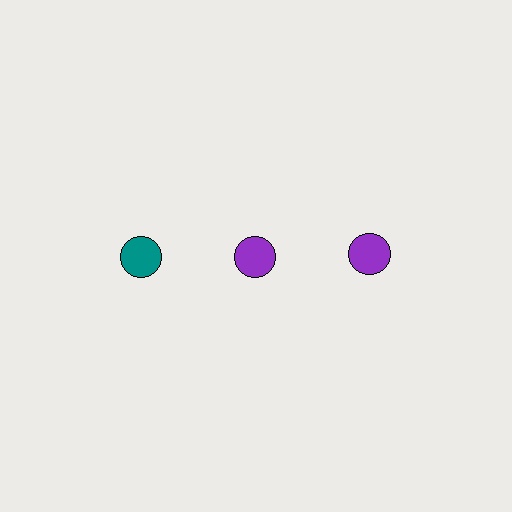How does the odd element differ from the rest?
It has a different color: teal instead of purple.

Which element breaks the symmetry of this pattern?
The teal circle in the top row, leftmost column breaks the symmetry. All other shapes are purple circles.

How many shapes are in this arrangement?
There are 3 shapes arranged in a grid pattern.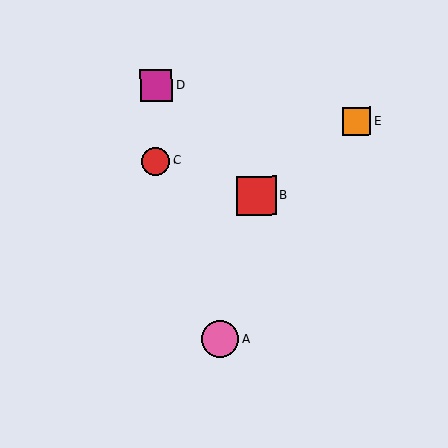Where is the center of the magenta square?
The center of the magenta square is at (156, 85).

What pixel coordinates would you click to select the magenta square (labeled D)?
Click at (156, 85) to select the magenta square D.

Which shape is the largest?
The red square (labeled B) is the largest.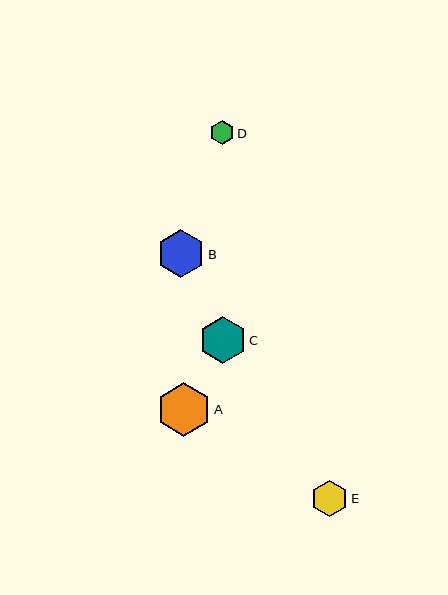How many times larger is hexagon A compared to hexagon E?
Hexagon A is approximately 1.5 times the size of hexagon E.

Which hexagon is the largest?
Hexagon A is the largest with a size of approximately 54 pixels.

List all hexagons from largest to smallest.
From largest to smallest: A, B, C, E, D.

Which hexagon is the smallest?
Hexagon D is the smallest with a size of approximately 24 pixels.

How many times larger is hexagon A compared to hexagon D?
Hexagon A is approximately 2.2 times the size of hexagon D.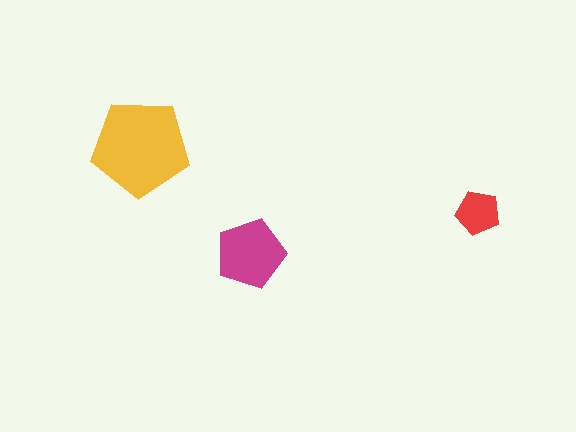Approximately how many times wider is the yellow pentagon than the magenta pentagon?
About 1.5 times wider.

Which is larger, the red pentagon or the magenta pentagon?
The magenta one.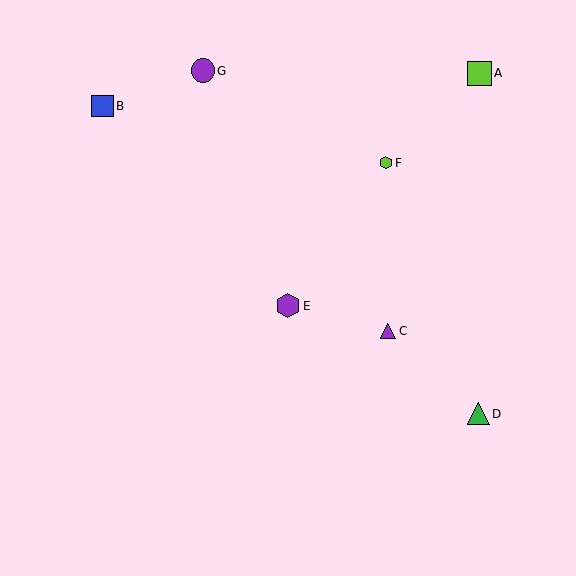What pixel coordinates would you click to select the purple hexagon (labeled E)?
Click at (288, 306) to select the purple hexagon E.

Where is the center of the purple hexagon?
The center of the purple hexagon is at (288, 306).